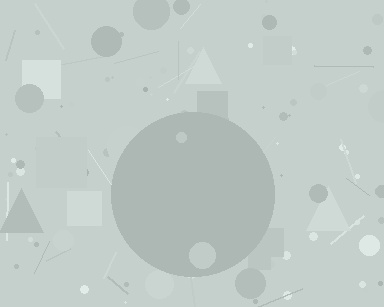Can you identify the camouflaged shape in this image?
The camouflaged shape is a circle.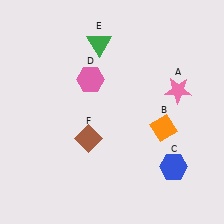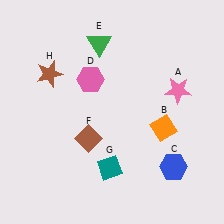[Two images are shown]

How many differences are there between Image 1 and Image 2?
There are 2 differences between the two images.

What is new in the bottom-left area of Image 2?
A teal diamond (G) was added in the bottom-left area of Image 2.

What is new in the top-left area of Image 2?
A brown star (H) was added in the top-left area of Image 2.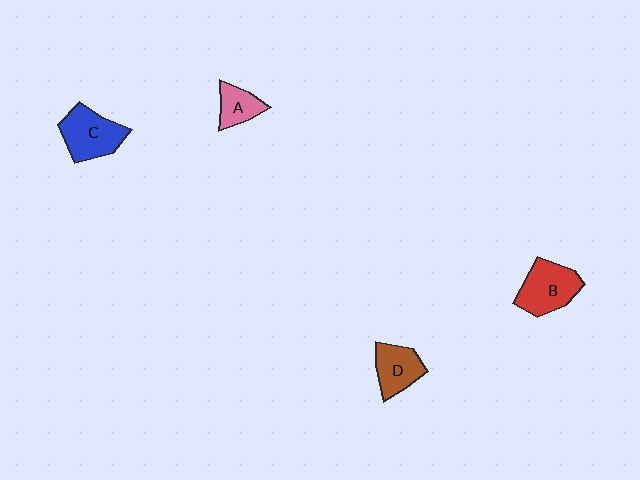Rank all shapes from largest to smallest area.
From largest to smallest: B (red), C (blue), D (brown), A (pink).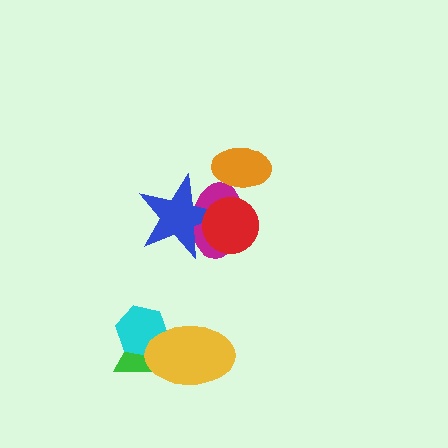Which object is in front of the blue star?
The red circle is in front of the blue star.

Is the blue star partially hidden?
Yes, it is partially covered by another shape.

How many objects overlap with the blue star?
2 objects overlap with the blue star.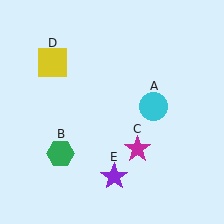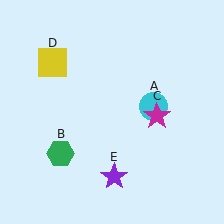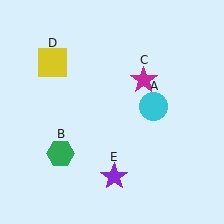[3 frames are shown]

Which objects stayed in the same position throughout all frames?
Cyan circle (object A) and green hexagon (object B) and yellow square (object D) and purple star (object E) remained stationary.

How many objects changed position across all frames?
1 object changed position: magenta star (object C).